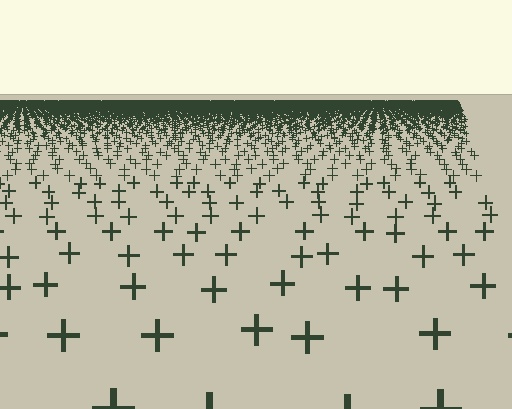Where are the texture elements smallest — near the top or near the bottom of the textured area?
Near the top.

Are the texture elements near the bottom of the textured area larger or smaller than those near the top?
Larger. Near the bottom, elements are closer to the viewer and appear at a bigger on-screen size.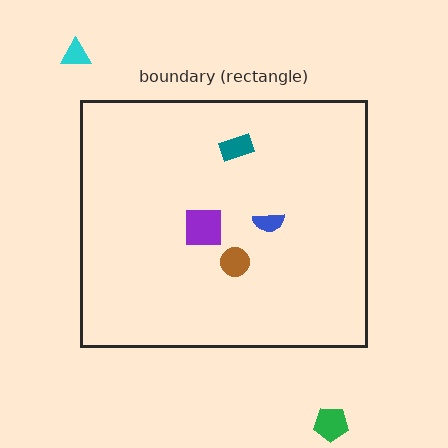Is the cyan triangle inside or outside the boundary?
Outside.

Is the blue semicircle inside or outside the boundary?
Inside.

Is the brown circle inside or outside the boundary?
Inside.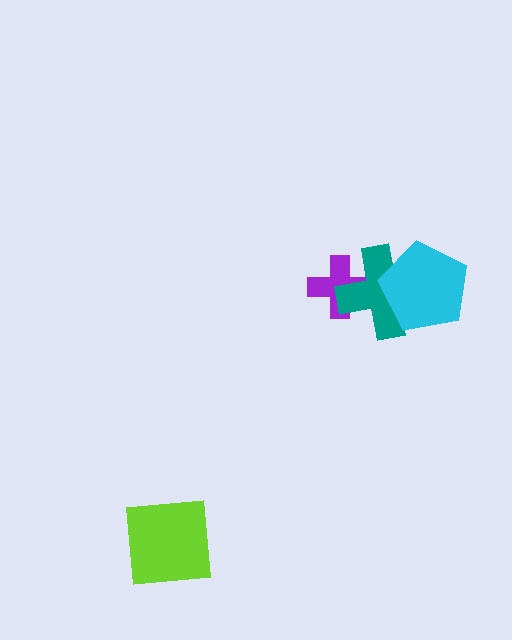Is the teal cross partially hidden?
Yes, it is partially covered by another shape.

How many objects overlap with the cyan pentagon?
1 object overlaps with the cyan pentagon.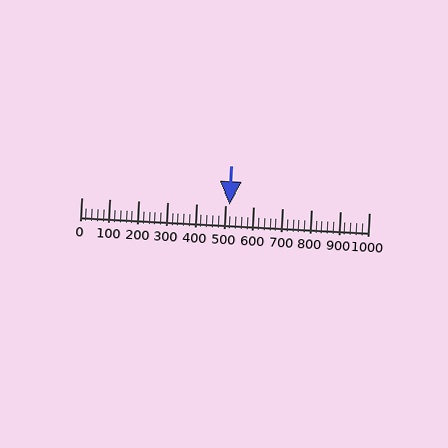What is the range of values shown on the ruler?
The ruler shows values from 0 to 1000.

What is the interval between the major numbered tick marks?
The major tick marks are spaced 100 units apart.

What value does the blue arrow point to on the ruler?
The blue arrow points to approximately 514.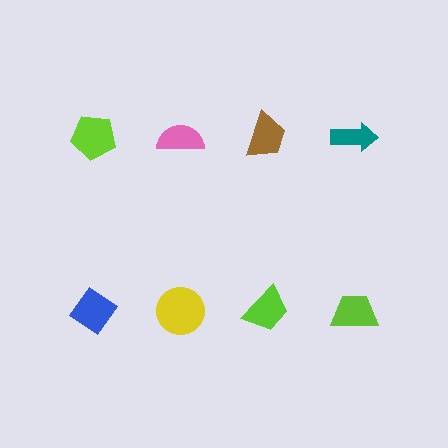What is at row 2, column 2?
A yellow circle.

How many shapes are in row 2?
4 shapes.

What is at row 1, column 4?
A teal arrow.